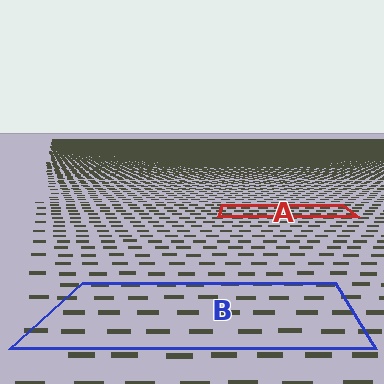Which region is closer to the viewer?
Region B is closer. The texture elements there are larger and more spread out.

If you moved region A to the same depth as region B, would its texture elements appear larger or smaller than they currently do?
They would appear larger. At a closer depth, the same texture elements are projected at a bigger on-screen size.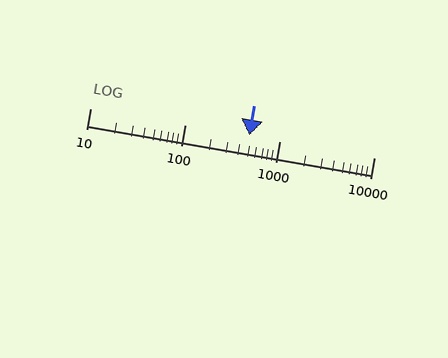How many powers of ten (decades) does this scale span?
The scale spans 3 decades, from 10 to 10000.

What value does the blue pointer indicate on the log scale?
The pointer indicates approximately 480.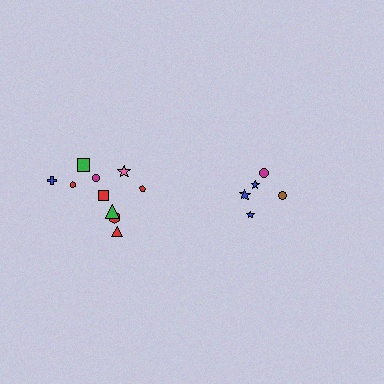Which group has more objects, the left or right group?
The left group.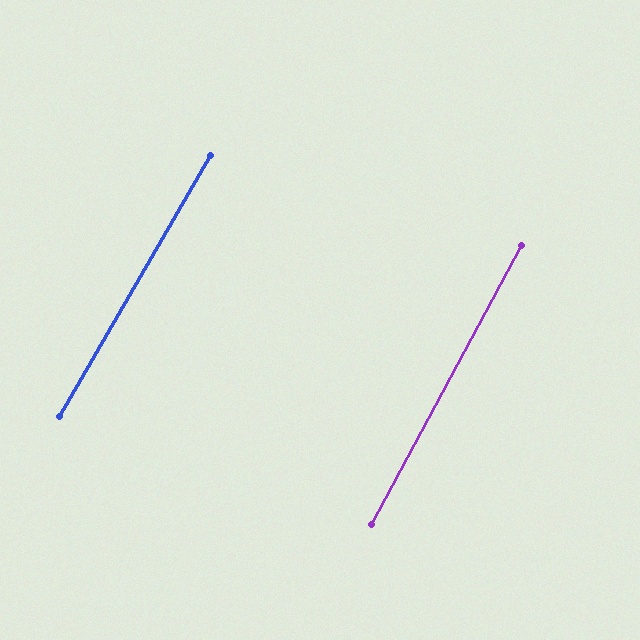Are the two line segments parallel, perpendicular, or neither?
Parallel — their directions differ by only 2.0°.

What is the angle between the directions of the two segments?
Approximately 2 degrees.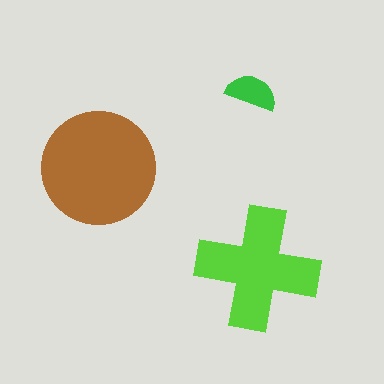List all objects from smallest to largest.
The green semicircle, the lime cross, the brown circle.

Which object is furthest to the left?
The brown circle is leftmost.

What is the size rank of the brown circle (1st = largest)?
1st.